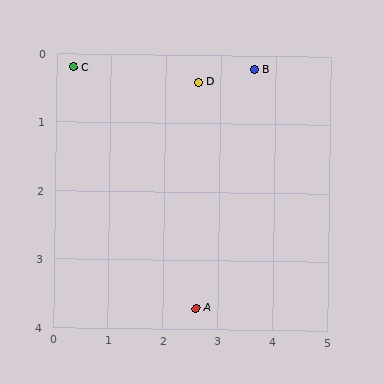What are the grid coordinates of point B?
Point B is at approximately (3.6, 0.2).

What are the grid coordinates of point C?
Point C is at approximately (0.3, 0.2).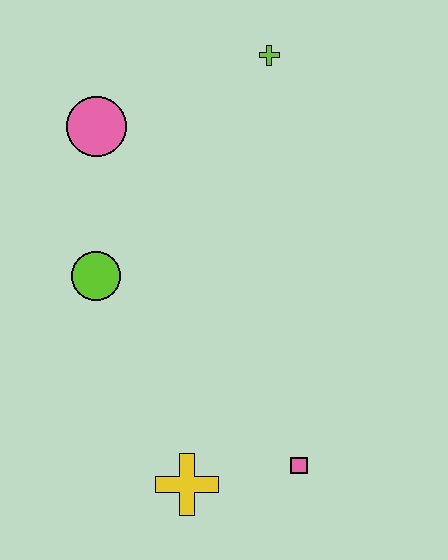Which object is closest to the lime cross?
The pink circle is closest to the lime cross.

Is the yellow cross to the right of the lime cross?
No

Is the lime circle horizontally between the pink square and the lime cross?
No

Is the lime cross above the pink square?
Yes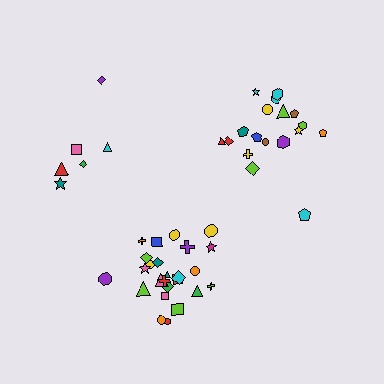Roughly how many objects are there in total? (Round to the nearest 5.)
Roughly 50 objects in total.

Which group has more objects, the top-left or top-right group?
The top-right group.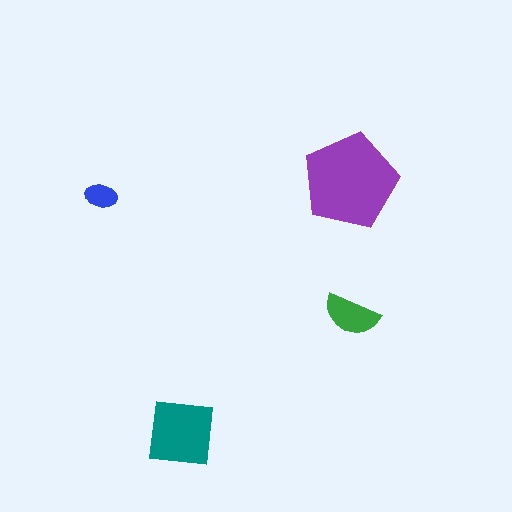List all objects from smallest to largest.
The blue ellipse, the green semicircle, the teal square, the purple pentagon.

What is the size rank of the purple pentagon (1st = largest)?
1st.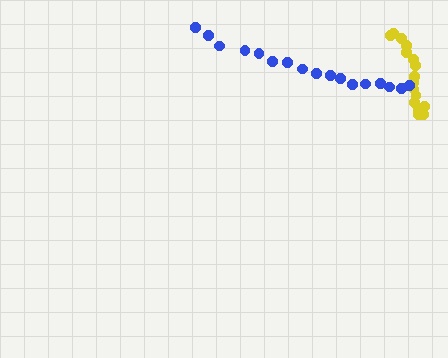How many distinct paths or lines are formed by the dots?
There are 2 distinct paths.